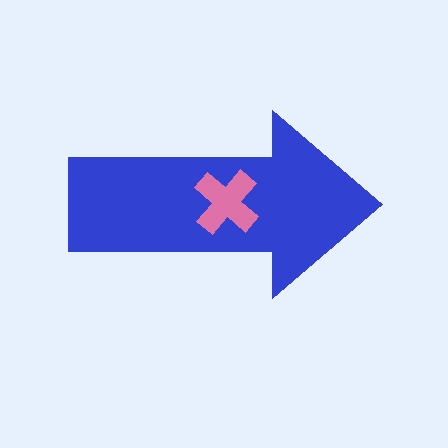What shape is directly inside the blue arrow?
The pink cross.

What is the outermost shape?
The blue arrow.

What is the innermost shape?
The pink cross.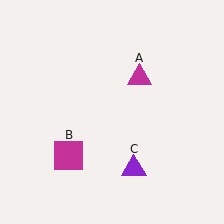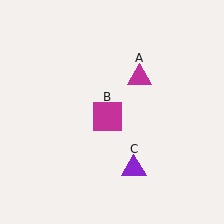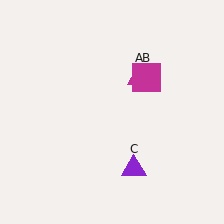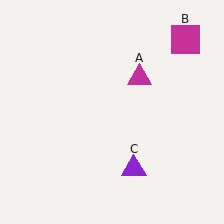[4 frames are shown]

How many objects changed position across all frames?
1 object changed position: magenta square (object B).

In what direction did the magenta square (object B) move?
The magenta square (object B) moved up and to the right.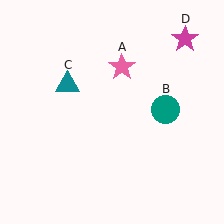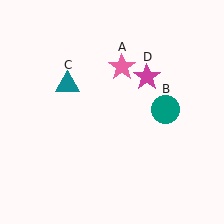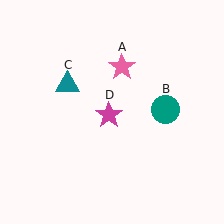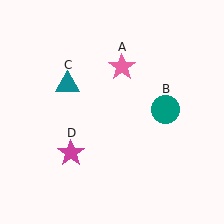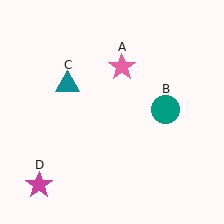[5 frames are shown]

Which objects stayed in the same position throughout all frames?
Pink star (object A) and teal circle (object B) and teal triangle (object C) remained stationary.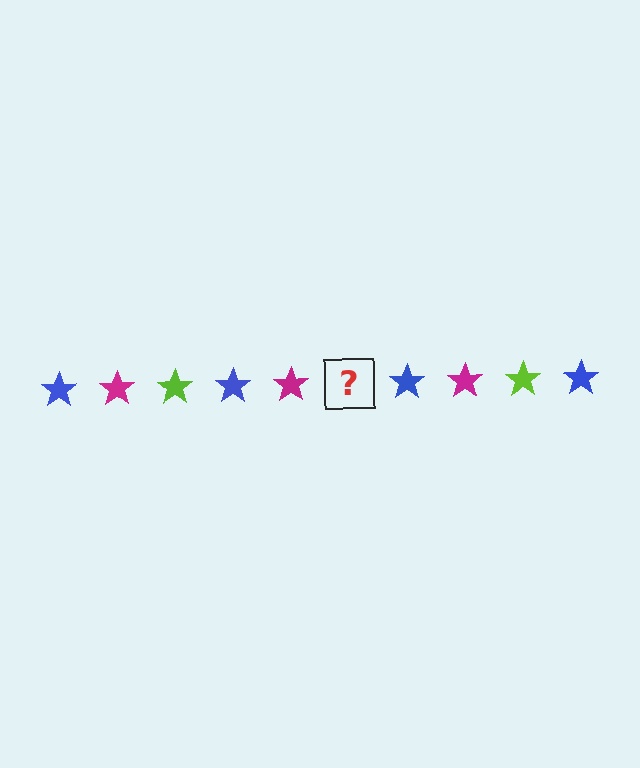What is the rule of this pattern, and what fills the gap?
The rule is that the pattern cycles through blue, magenta, lime stars. The gap should be filled with a lime star.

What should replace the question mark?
The question mark should be replaced with a lime star.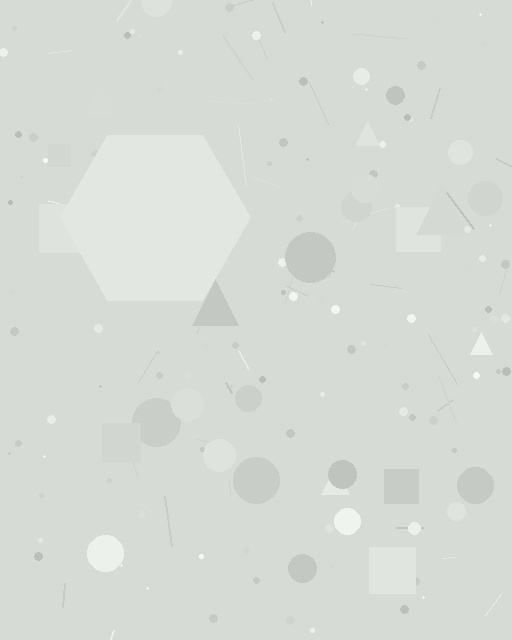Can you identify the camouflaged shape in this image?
The camouflaged shape is a hexagon.